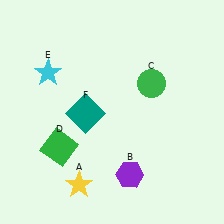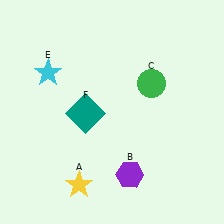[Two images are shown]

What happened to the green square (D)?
The green square (D) was removed in Image 2. It was in the bottom-left area of Image 1.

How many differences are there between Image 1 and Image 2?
There is 1 difference between the two images.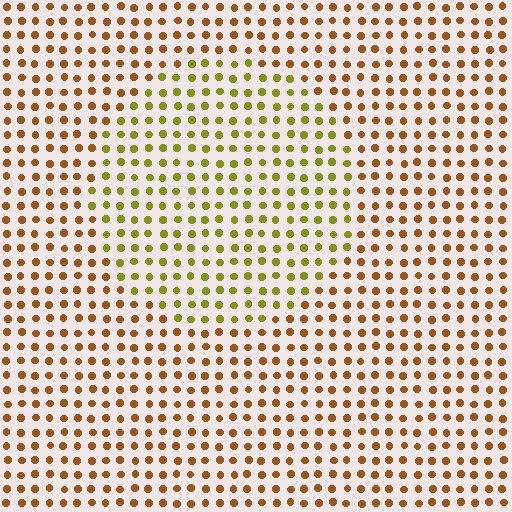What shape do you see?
I see a circle.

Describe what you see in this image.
The image is filled with small brown elements in a uniform arrangement. A circle-shaped region is visible where the elements are tinted to a slightly different hue, forming a subtle color boundary.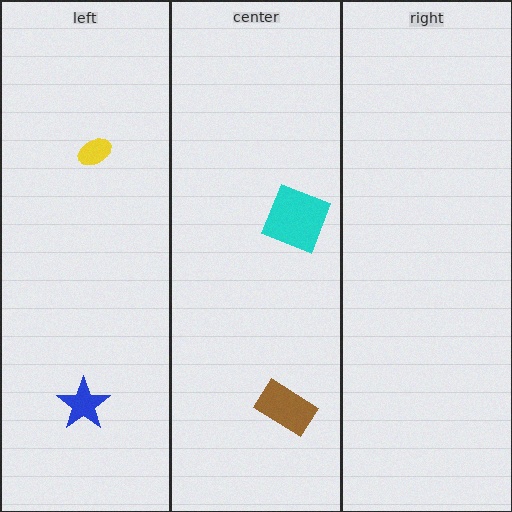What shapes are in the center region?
The brown rectangle, the cyan square.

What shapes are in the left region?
The blue star, the yellow ellipse.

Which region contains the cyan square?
The center region.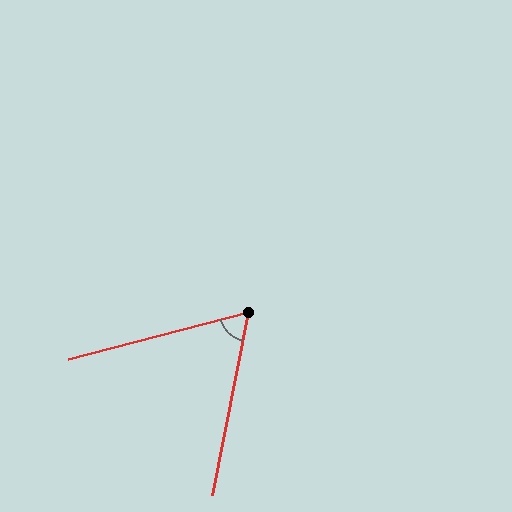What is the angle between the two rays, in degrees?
Approximately 64 degrees.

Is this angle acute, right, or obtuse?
It is acute.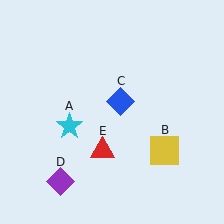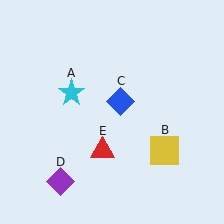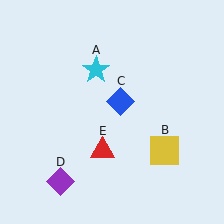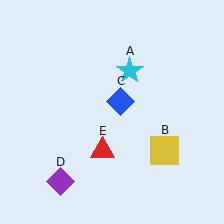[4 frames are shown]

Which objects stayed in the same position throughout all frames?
Yellow square (object B) and blue diamond (object C) and purple diamond (object D) and red triangle (object E) remained stationary.